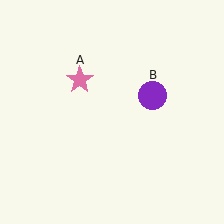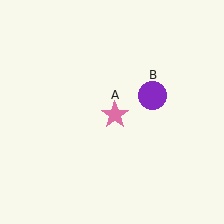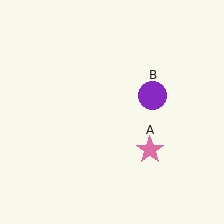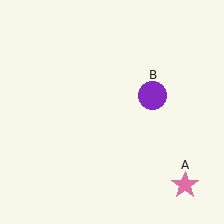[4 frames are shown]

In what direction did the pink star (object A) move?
The pink star (object A) moved down and to the right.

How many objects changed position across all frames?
1 object changed position: pink star (object A).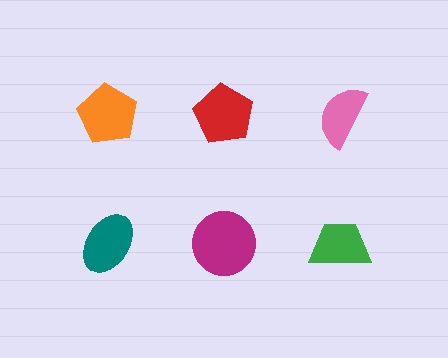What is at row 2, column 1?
A teal ellipse.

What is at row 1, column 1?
An orange pentagon.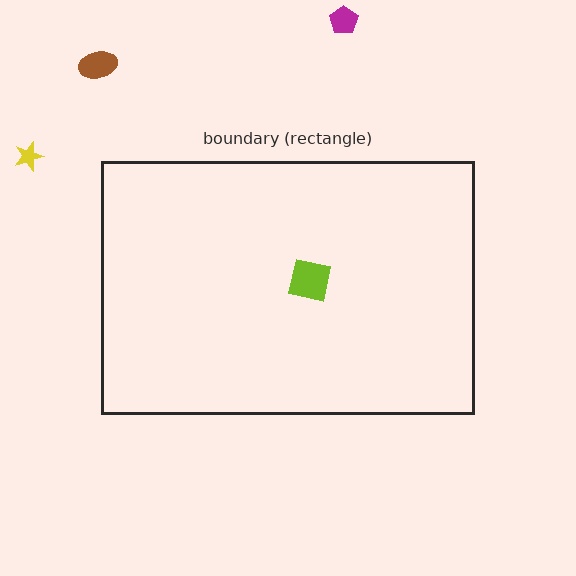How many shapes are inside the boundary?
1 inside, 3 outside.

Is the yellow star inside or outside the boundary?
Outside.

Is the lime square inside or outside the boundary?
Inside.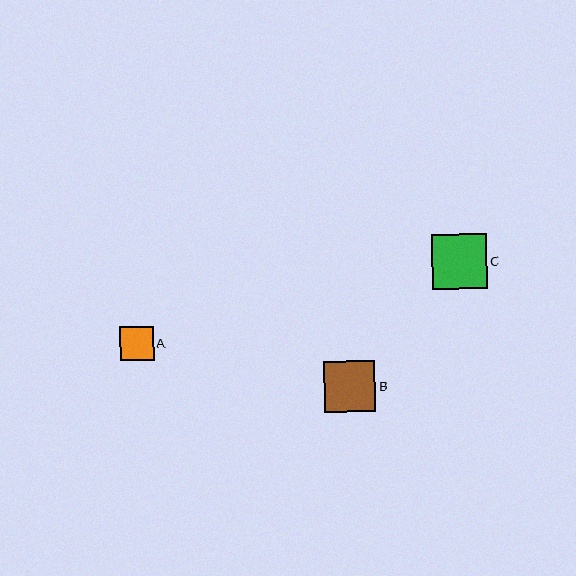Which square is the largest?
Square C is the largest with a size of approximately 55 pixels.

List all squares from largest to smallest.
From largest to smallest: C, B, A.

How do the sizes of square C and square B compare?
Square C and square B are approximately the same size.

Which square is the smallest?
Square A is the smallest with a size of approximately 33 pixels.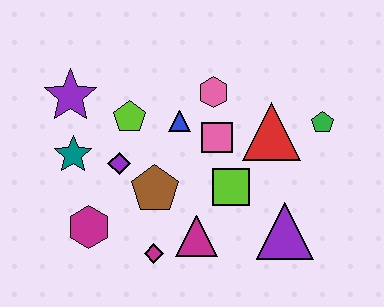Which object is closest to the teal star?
The purple diamond is closest to the teal star.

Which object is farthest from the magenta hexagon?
The green pentagon is farthest from the magenta hexagon.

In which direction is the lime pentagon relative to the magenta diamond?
The lime pentagon is above the magenta diamond.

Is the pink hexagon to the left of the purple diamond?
No